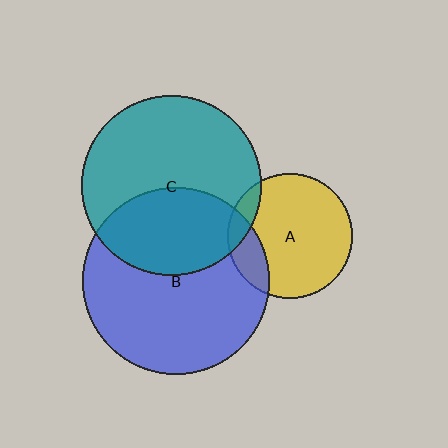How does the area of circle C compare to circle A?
Approximately 2.1 times.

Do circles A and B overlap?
Yes.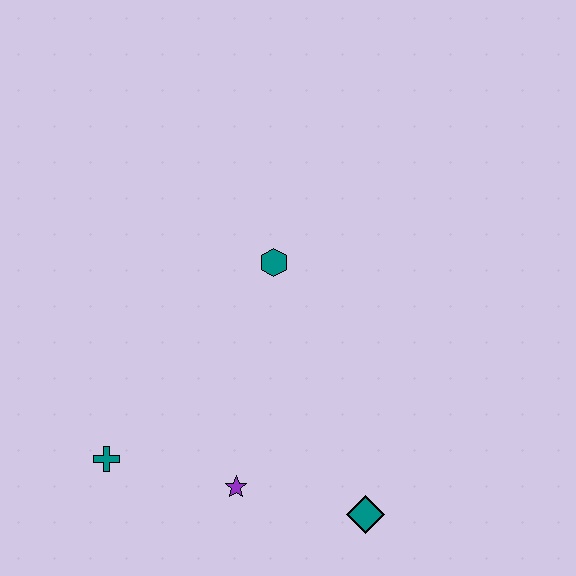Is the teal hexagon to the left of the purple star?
No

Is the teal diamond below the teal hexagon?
Yes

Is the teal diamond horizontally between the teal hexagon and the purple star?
No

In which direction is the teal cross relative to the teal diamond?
The teal cross is to the left of the teal diamond.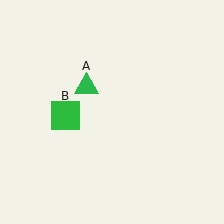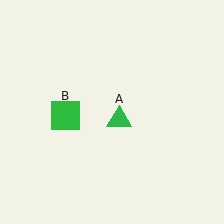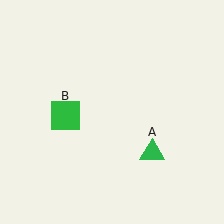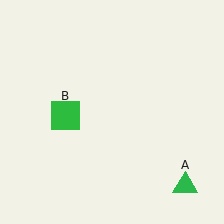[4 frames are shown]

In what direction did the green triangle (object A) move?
The green triangle (object A) moved down and to the right.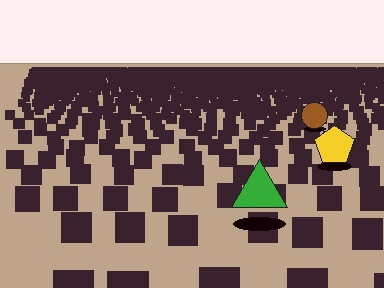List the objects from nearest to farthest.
From nearest to farthest: the green triangle, the yellow pentagon, the brown circle.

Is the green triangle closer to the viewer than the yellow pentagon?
Yes. The green triangle is closer — you can tell from the texture gradient: the ground texture is coarser near it.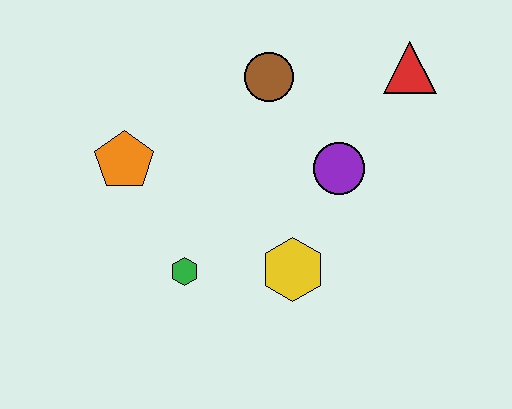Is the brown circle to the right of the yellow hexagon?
No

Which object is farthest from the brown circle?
The green hexagon is farthest from the brown circle.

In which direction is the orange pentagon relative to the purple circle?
The orange pentagon is to the left of the purple circle.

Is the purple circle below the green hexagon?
No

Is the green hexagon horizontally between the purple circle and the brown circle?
No